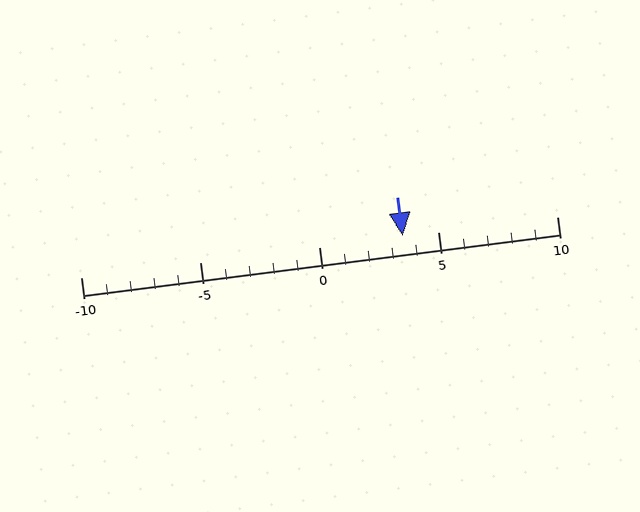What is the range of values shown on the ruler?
The ruler shows values from -10 to 10.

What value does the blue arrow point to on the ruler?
The blue arrow points to approximately 4.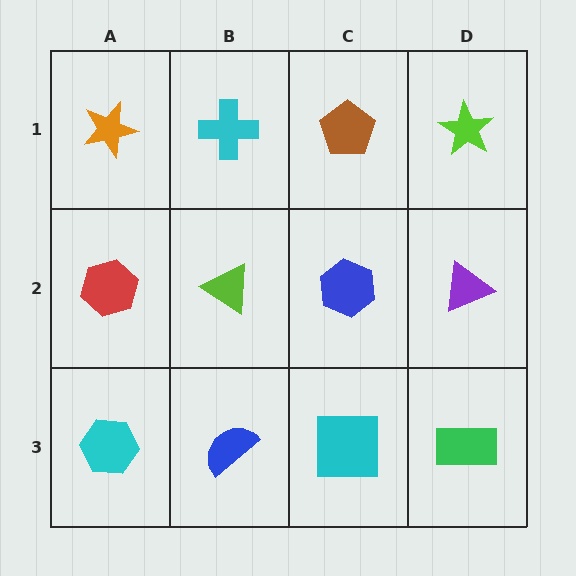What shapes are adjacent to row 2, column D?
A lime star (row 1, column D), a green rectangle (row 3, column D), a blue hexagon (row 2, column C).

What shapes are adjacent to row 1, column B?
A lime triangle (row 2, column B), an orange star (row 1, column A), a brown pentagon (row 1, column C).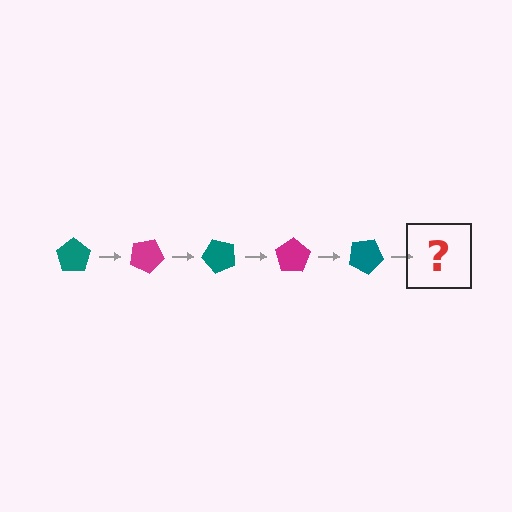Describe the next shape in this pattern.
It should be a magenta pentagon, rotated 125 degrees from the start.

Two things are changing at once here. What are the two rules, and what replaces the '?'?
The two rules are that it rotates 25 degrees each step and the color cycles through teal and magenta. The '?' should be a magenta pentagon, rotated 125 degrees from the start.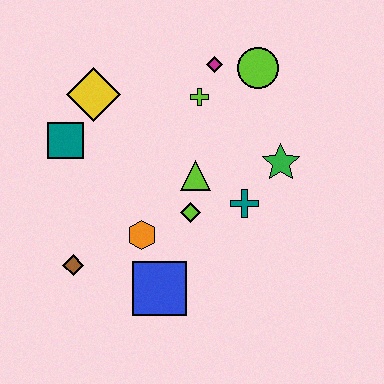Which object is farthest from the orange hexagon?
The lime circle is farthest from the orange hexagon.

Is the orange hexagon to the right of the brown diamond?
Yes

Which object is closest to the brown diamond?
The orange hexagon is closest to the brown diamond.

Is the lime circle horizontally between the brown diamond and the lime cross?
No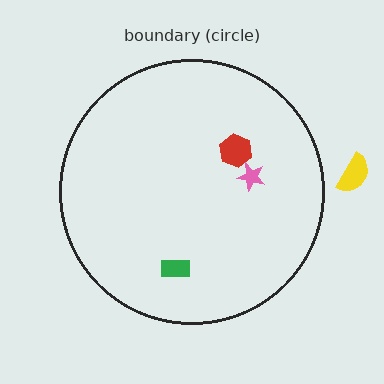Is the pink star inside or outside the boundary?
Inside.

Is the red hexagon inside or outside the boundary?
Inside.